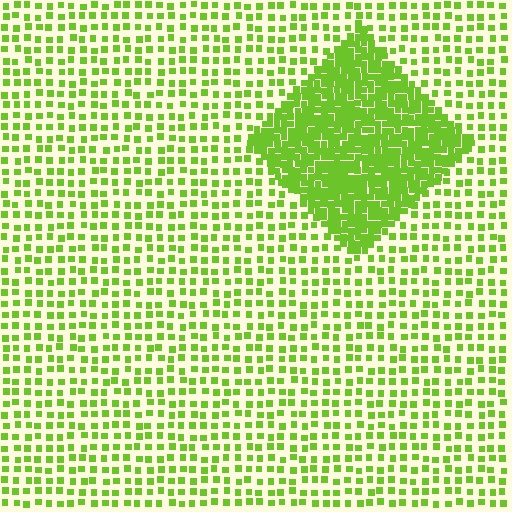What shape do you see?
I see a diamond.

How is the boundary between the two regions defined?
The boundary is defined by a change in element density (approximately 2.7x ratio). All elements are the same color, size, and shape.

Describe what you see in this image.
The image contains small lime elements arranged at two different densities. A diamond-shaped region is visible where the elements are more densely packed than the surrounding area.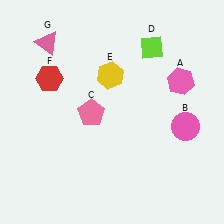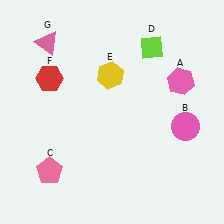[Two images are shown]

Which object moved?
The pink pentagon (C) moved down.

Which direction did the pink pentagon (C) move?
The pink pentagon (C) moved down.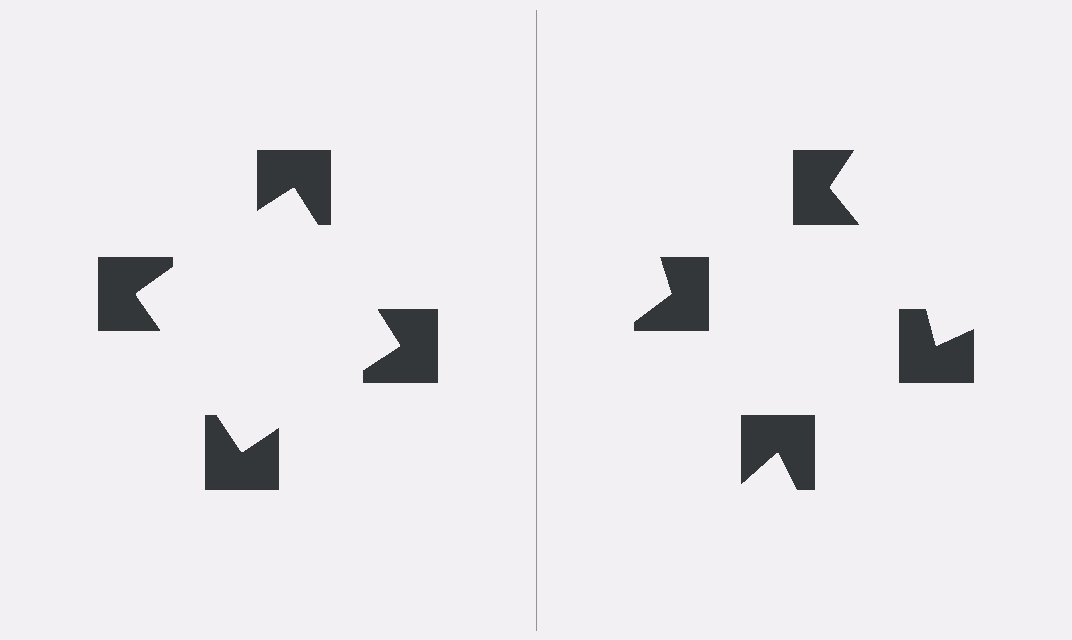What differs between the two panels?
The notched squares are positioned identically on both sides; only the wedge orientations differ. On the left they align to a square; on the right they are misaligned.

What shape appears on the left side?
An illusory square.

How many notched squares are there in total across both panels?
8 — 4 on each side.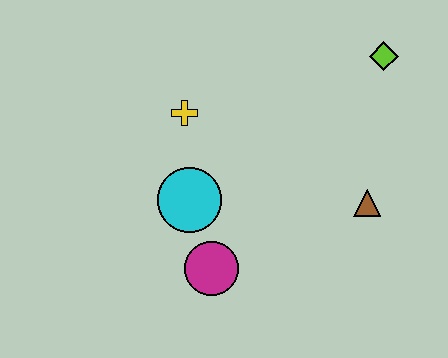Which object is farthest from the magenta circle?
The lime diamond is farthest from the magenta circle.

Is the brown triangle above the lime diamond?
No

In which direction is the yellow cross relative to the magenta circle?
The yellow cross is above the magenta circle.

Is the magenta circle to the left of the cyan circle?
No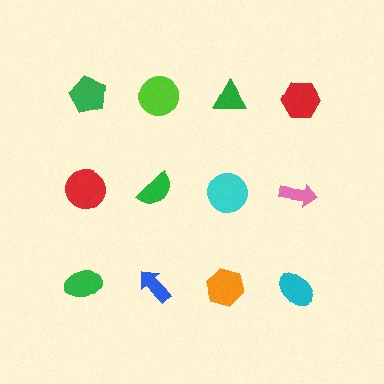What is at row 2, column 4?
A pink arrow.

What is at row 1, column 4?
A red hexagon.